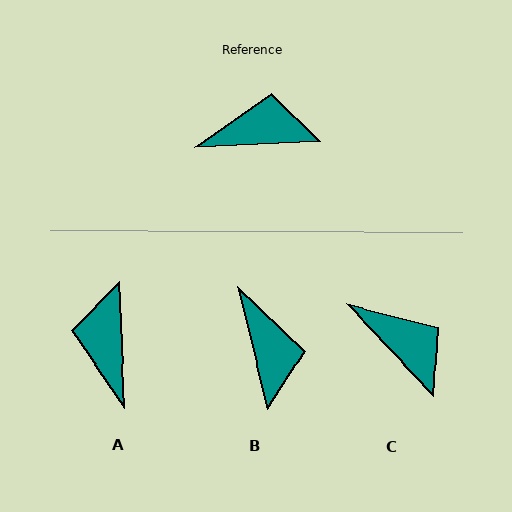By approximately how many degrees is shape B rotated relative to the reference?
Approximately 78 degrees clockwise.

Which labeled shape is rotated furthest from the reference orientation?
A, about 90 degrees away.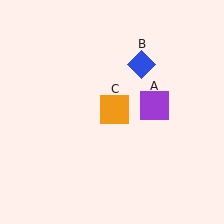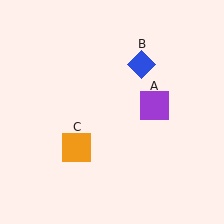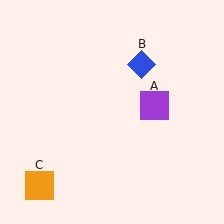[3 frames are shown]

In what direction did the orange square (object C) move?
The orange square (object C) moved down and to the left.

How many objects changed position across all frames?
1 object changed position: orange square (object C).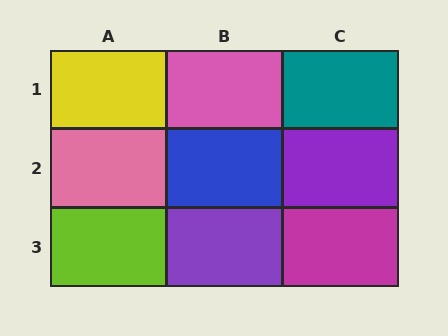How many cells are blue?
1 cell is blue.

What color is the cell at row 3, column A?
Lime.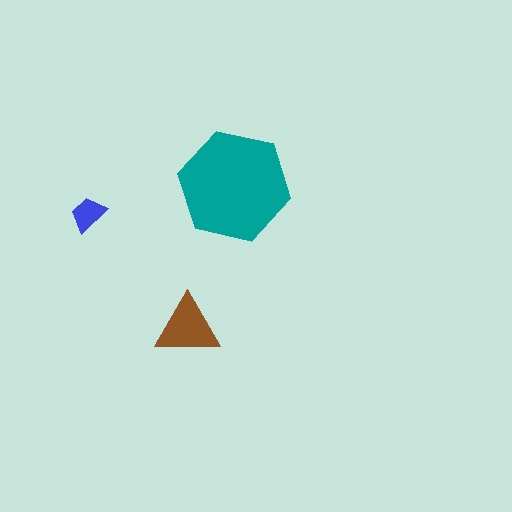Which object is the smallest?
The blue trapezoid.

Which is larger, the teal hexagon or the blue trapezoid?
The teal hexagon.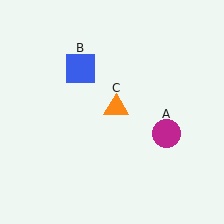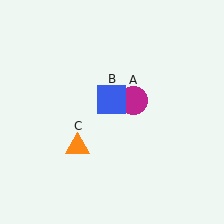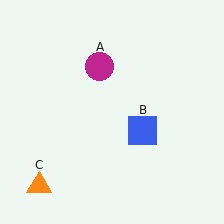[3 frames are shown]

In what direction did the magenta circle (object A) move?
The magenta circle (object A) moved up and to the left.